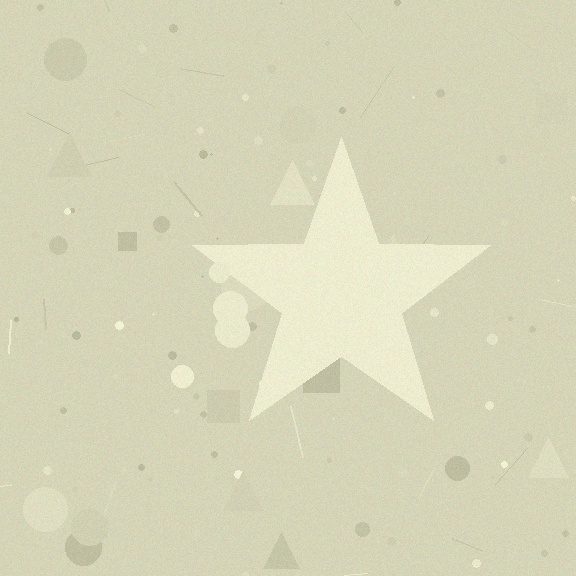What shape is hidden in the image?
A star is hidden in the image.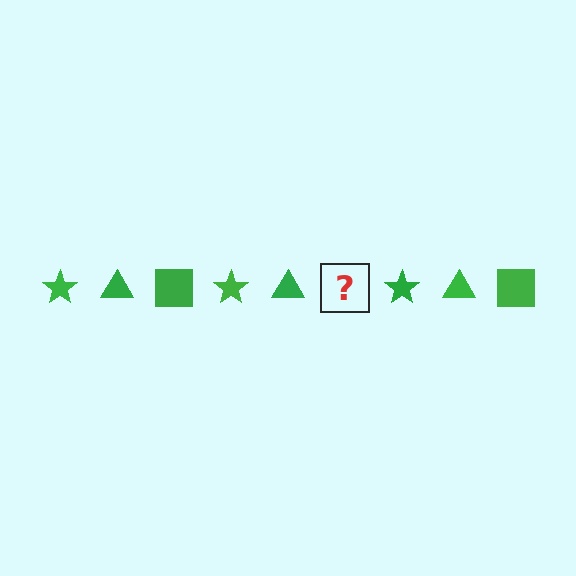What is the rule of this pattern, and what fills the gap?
The rule is that the pattern cycles through star, triangle, square shapes in green. The gap should be filled with a green square.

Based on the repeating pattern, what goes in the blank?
The blank should be a green square.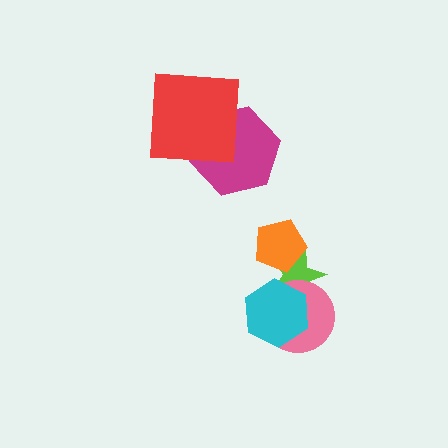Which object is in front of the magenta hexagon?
The red square is in front of the magenta hexagon.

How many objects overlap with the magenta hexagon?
1 object overlaps with the magenta hexagon.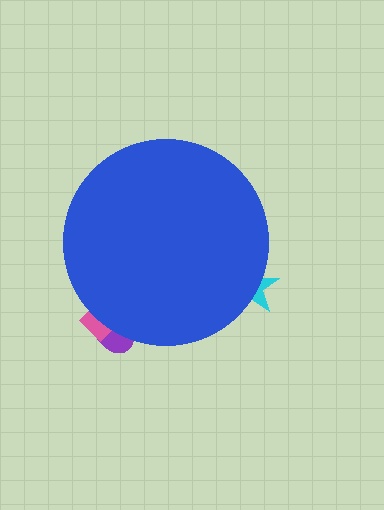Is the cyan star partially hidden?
Yes, the cyan star is partially hidden behind the blue circle.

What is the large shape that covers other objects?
A blue circle.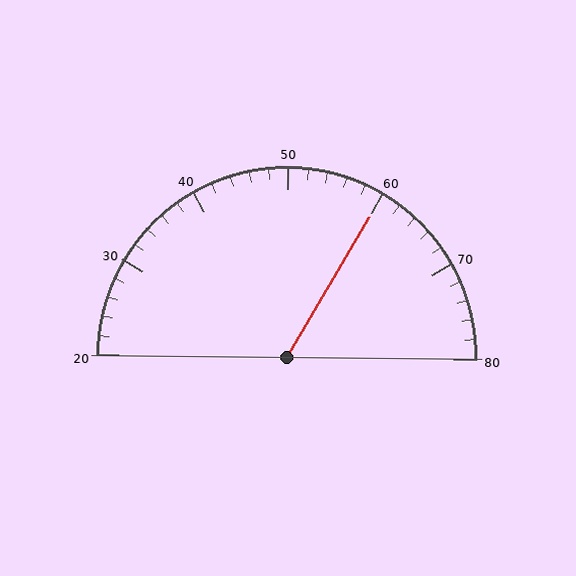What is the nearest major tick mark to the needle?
The nearest major tick mark is 60.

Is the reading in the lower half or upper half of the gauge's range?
The reading is in the upper half of the range (20 to 80).